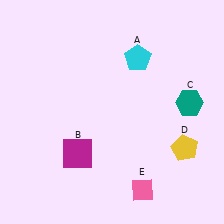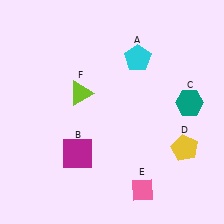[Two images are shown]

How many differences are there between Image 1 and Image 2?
There is 1 difference between the two images.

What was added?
A lime triangle (F) was added in Image 2.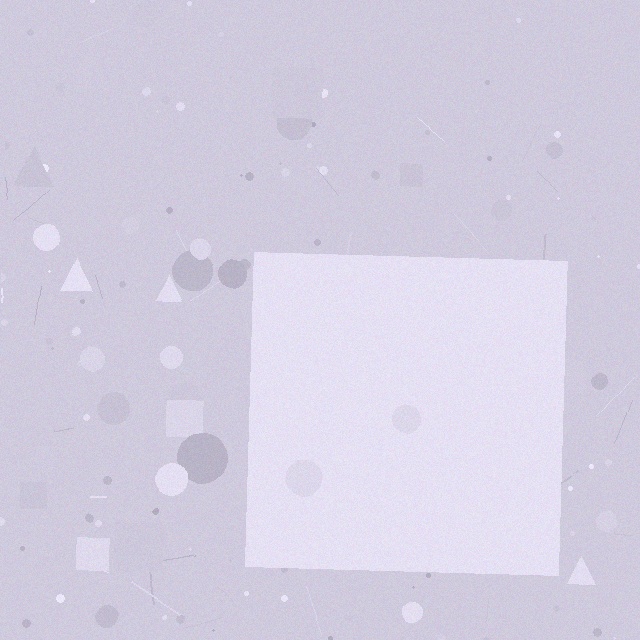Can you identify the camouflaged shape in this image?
The camouflaged shape is a square.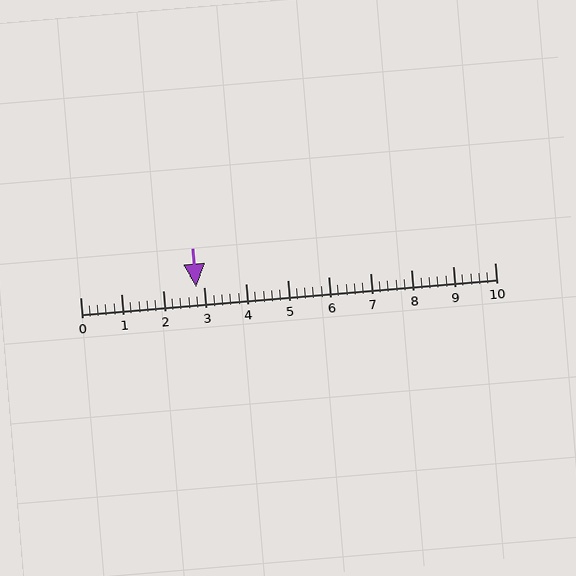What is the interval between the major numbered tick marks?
The major tick marks are spaced 1 units apart.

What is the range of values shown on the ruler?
The ruler shows values from 0 to 10.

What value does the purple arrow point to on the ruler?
The purple arrow points to approximately 2.8.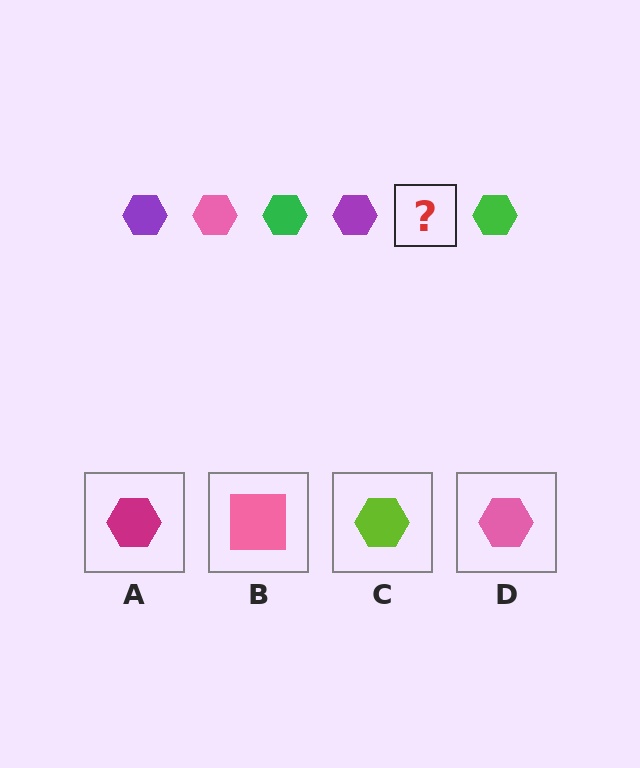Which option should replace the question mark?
Option D.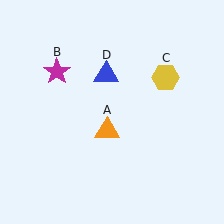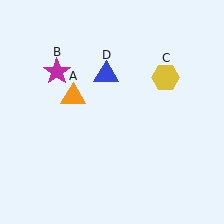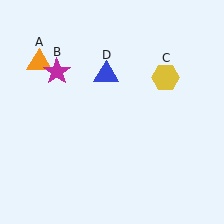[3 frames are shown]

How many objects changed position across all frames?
1 object changed position: orange triangle (object A).